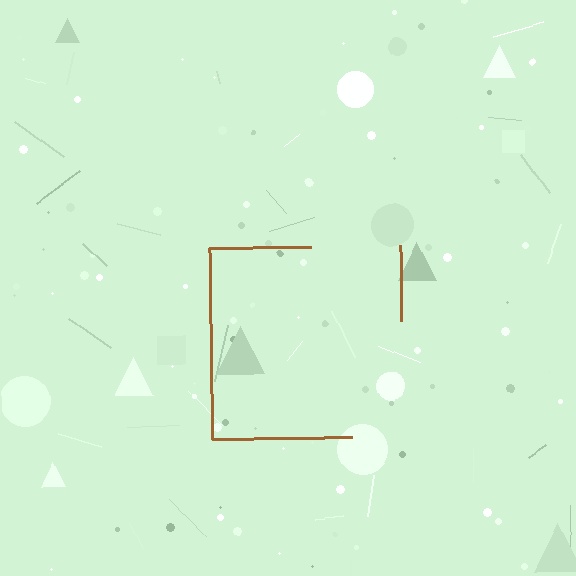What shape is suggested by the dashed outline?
The dashed outline suggests a square.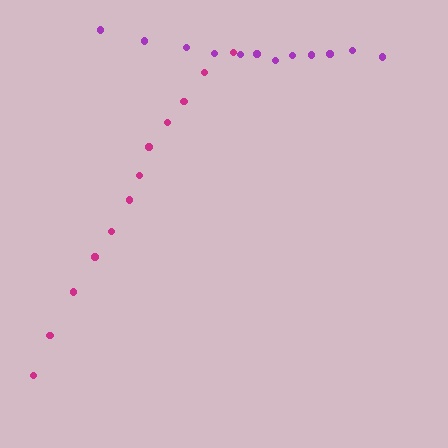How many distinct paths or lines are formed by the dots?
There are 2 distinct paths.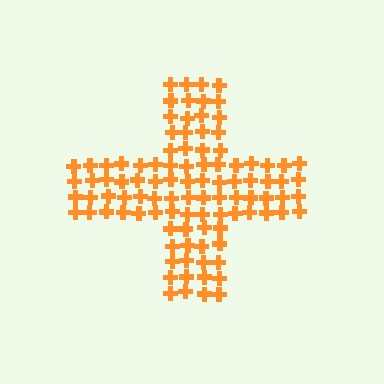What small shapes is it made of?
It is made of small crosses.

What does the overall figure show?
The overall figure shows a cross.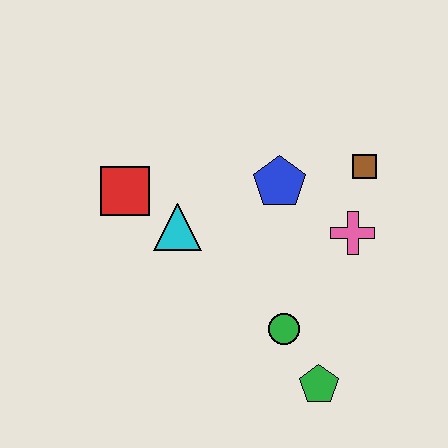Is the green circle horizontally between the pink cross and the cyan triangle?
Yes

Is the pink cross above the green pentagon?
Yes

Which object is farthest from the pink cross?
The red square is farthest from the pink cross.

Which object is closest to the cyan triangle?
The red square is closest to the cyan triangle.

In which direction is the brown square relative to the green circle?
The brown square is above the green circle.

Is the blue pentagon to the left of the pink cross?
Yes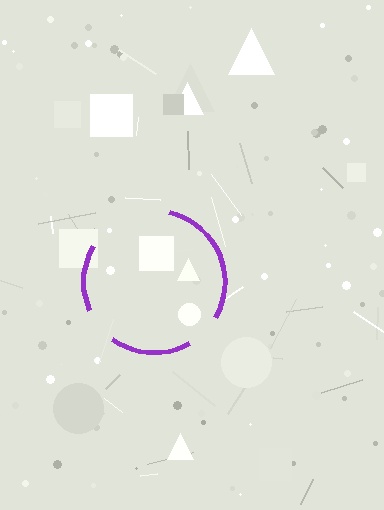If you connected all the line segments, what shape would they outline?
They would outline a circle.